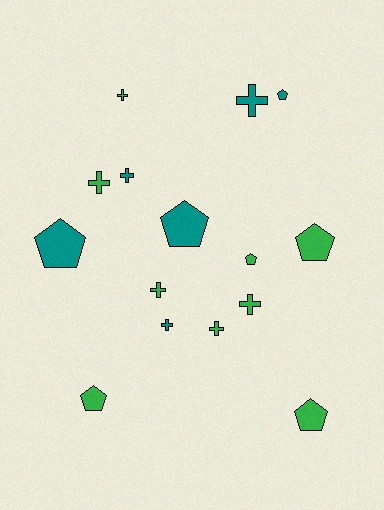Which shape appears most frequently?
Cross, with 8 objects.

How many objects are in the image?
There are 15 objects.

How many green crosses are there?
There are 5 green crosses.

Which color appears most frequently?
Green, with 9 objects.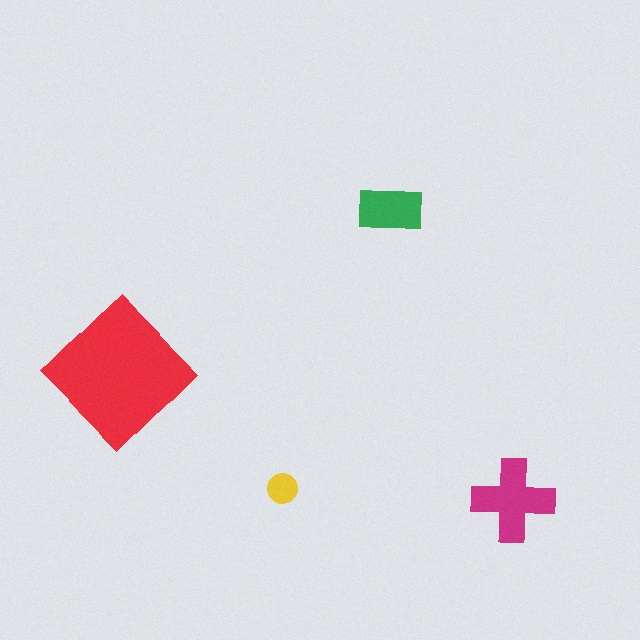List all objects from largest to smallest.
The red diamond, the magenta cross, the green rectangle, the yellow circle.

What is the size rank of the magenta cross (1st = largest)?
2nd.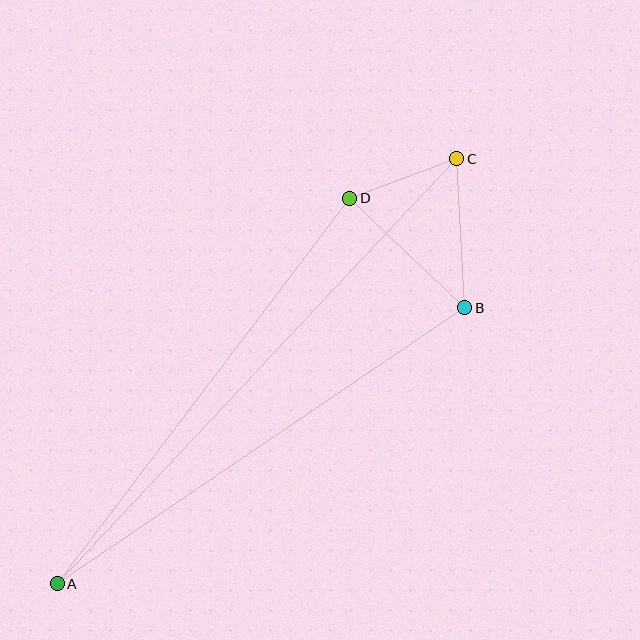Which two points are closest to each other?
Points C and D are closest to each other.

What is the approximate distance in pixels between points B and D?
The distance between B and D is approximately 159 pixels.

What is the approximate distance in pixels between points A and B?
The distance between A and B is approximately 492 pixels.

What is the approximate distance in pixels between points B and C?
The distance between B and C is approximately 149 pixels.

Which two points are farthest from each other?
Points A and C are farthest from each other.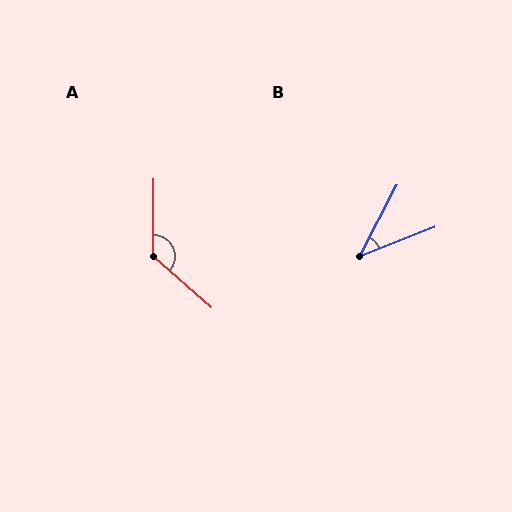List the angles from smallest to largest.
B (41°), A (131°).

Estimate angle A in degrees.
Approximately 131 degrees.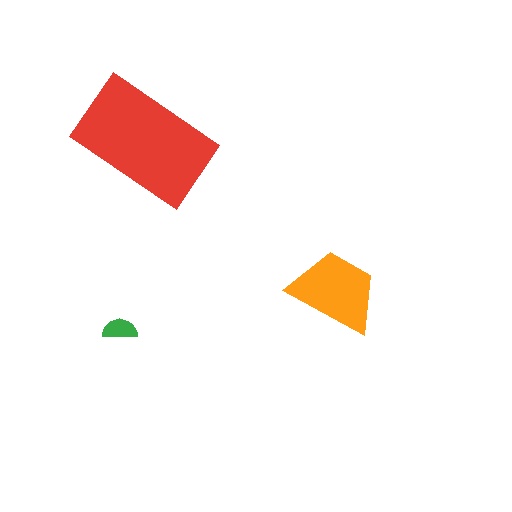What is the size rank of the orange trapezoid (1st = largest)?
2nd.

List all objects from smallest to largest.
The green semicircle, the orange trapezoid, the red rectangle.